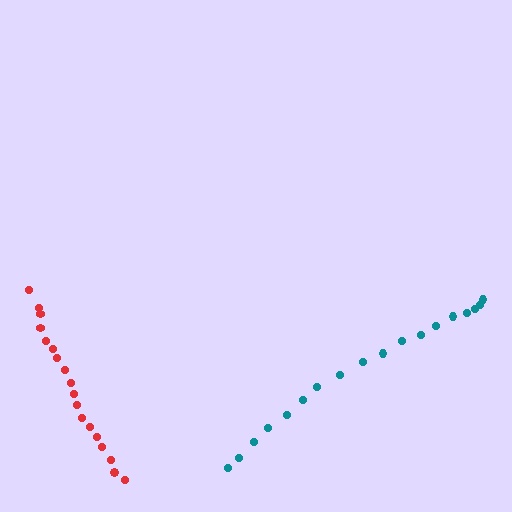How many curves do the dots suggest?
There are 2 distinct paths.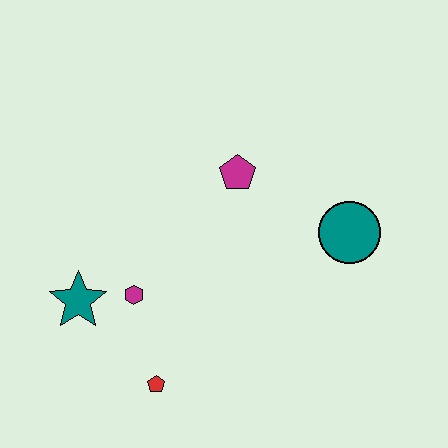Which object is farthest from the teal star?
The teal circle is farthest from the teal star.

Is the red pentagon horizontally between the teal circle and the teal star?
Yes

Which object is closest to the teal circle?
The magenta pentagon is closest to the teal circle.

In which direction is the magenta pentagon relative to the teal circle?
The magenta pentagon is to the left of the teal circle.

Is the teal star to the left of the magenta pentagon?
Yes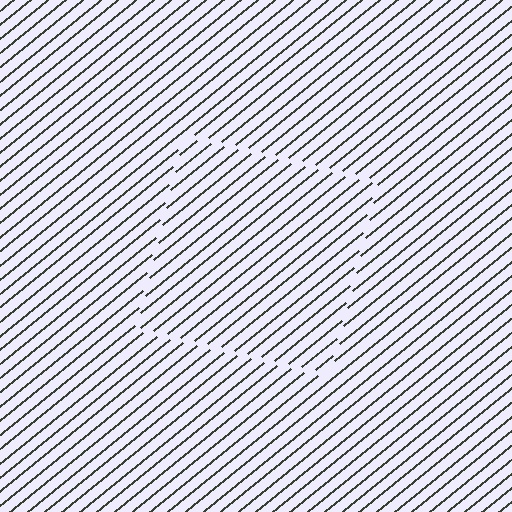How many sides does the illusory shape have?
4 sides — the line-ends trace a square.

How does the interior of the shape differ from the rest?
The interior of the shape contains the same grating, shifted by half a period — the contour is defined by the phase discontinuity where line-ends from the inner and outer gratings abut.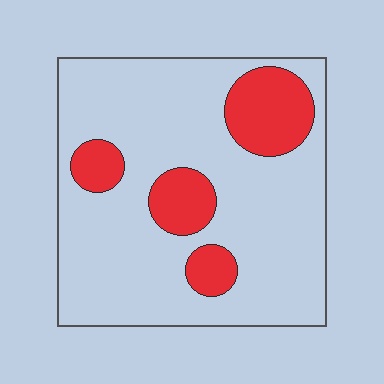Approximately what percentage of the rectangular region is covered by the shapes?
Approximately 20%.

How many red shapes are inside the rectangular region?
4.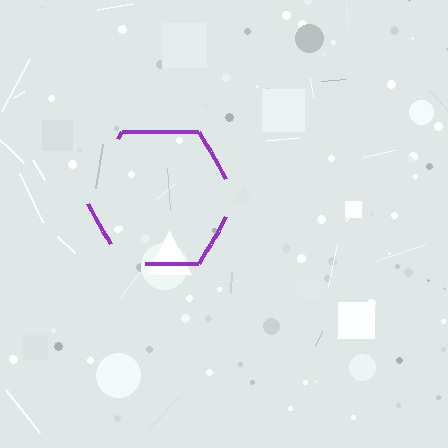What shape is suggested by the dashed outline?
The dashed outline suggests a hexagon.